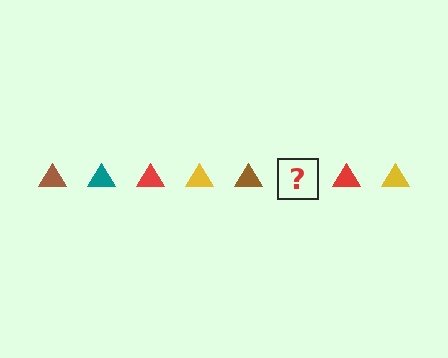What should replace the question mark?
The question mark should be replaced with a teal triangle.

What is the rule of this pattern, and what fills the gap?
The rule is that the pattern cycles through brown, teal, red, yellow triangles. The gap should be filled with a teal triangle.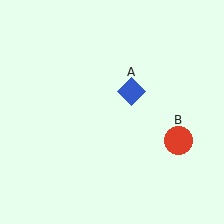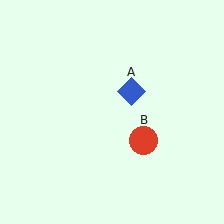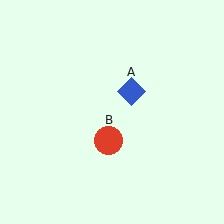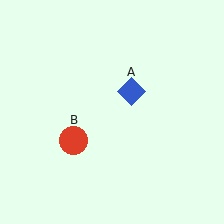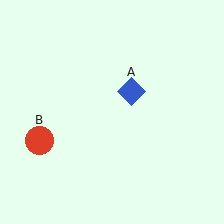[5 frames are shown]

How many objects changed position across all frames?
1 object changed position: red circle (object B).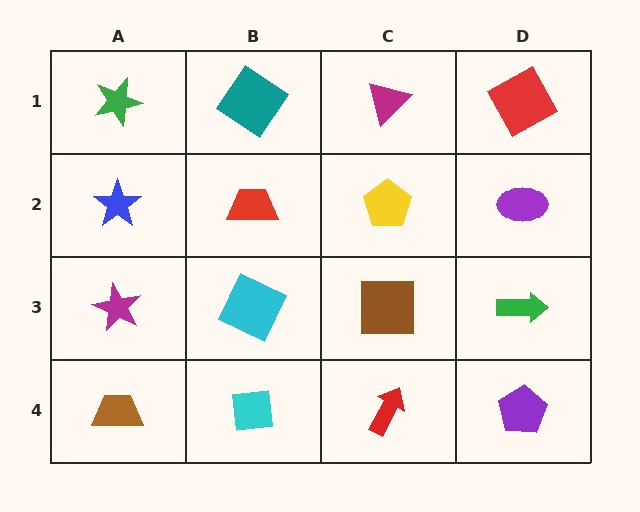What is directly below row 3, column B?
A cyan square.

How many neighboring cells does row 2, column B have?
4.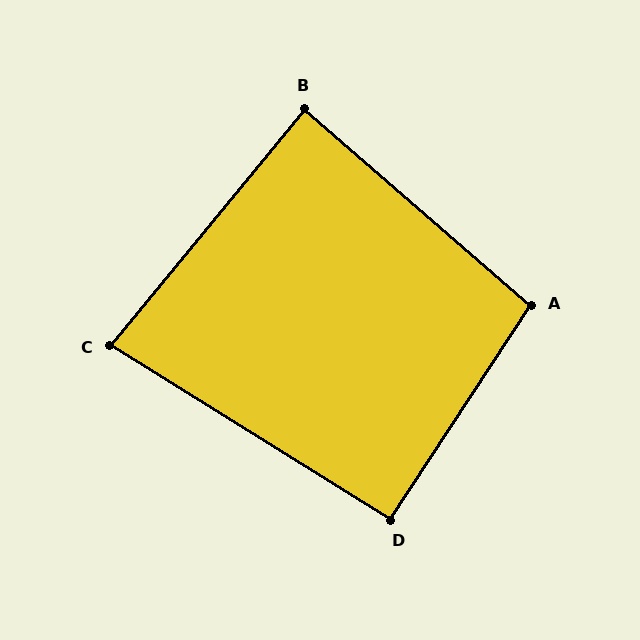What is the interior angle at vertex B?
Approximately 88 degrees (approximately right).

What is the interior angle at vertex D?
Approximately 92 degrees (approximately right).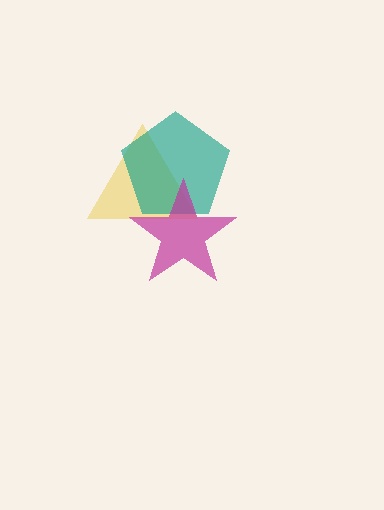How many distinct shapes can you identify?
There are 3 distinct shapes: a yellow triangle, a teal pentagon, a magenta star.